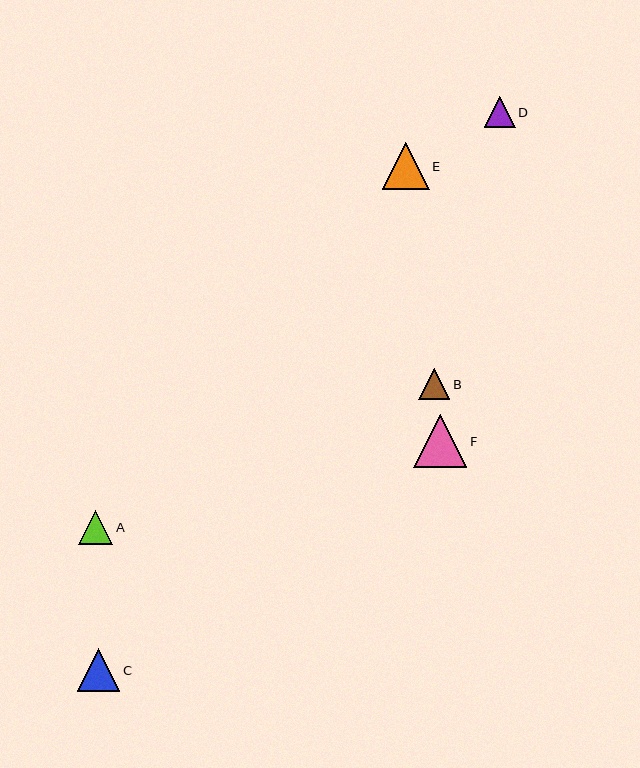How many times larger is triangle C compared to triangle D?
Triangle C is approximately 1.4 times the size of triangle D.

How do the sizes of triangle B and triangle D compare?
Triangle B and triangle D are approximately the same size.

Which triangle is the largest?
Triangle F is the largest with a size of approximately 53 pixels.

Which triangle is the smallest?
Triangle D is the smallest with a size of approximately 31 pixels.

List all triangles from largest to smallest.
From largest to smallest: F, E, C, A, B, D.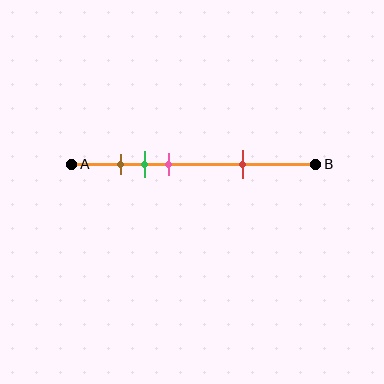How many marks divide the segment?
There are 4 marks dividing the segment.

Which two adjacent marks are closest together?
The brown and green marks are the closest adjacent pair.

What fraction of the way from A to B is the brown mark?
The brown mark is approximately 20% (0.2) of the way from A to B.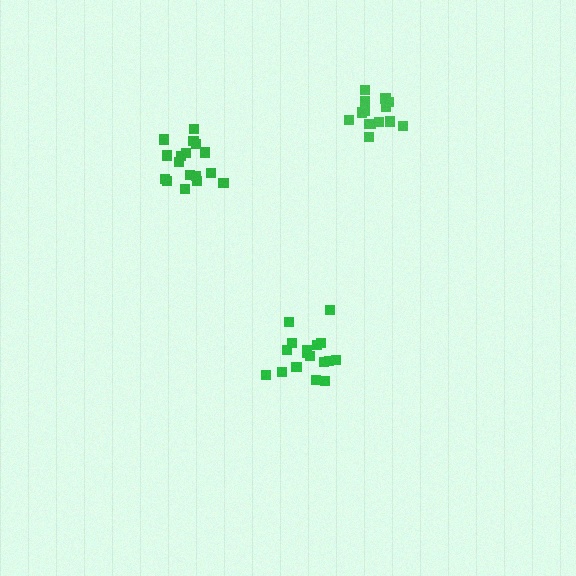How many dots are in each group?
Group 1: 14 dots, Group 2: 17 dots, Group 3: 17 dots (48 total).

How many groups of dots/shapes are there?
There are 3 groups.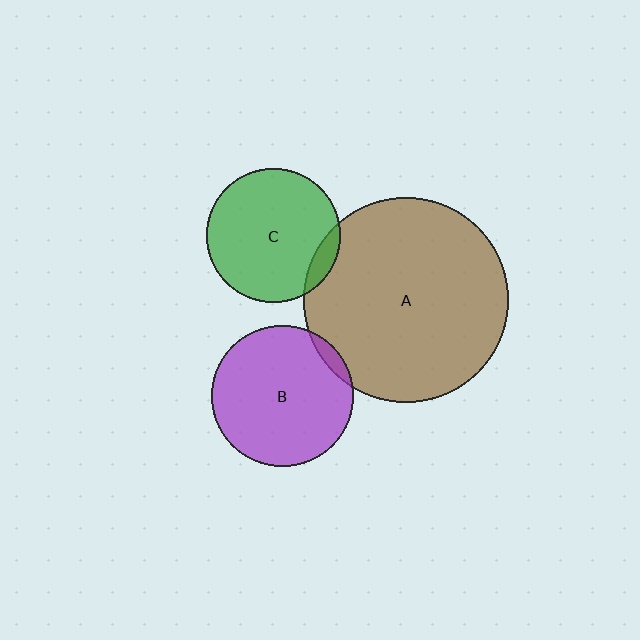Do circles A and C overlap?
Yes.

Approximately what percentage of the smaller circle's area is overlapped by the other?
Approximately 10%.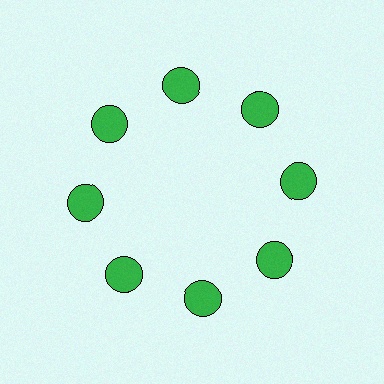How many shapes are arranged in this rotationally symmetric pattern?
There are 8 shapes, arranged in 8 groups of 1.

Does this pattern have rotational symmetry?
Yes, this pattern has 8-fold rotational symmetry. It looks the same after rotating 45 degrees around the center.